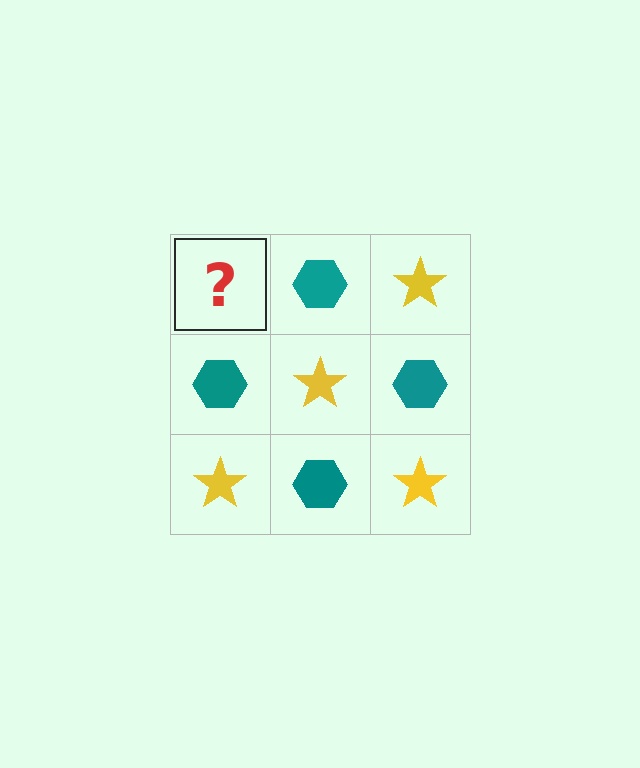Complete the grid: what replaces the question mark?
The question mark should be replaced with a yellow star.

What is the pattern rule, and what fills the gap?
The rule is that it alternates yellow star and teal hexagon in a checkerboard pattern. The gap should be filled with a yellow star.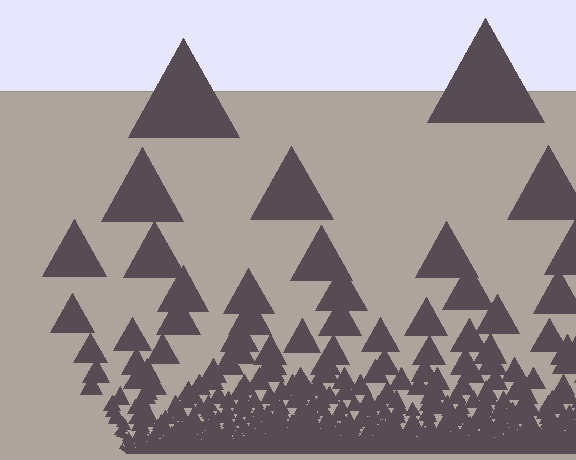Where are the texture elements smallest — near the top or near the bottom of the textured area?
Near the bottom.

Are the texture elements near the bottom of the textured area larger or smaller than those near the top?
Smaller. The gradient is inverted — elements near the bottom are smaller and denser.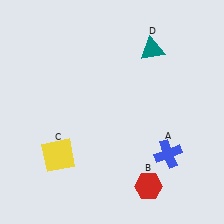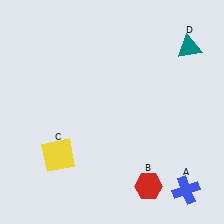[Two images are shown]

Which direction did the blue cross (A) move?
The blue cross (A) moved down.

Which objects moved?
The objects that moved are: the blue cross (A), the teal triangle (D).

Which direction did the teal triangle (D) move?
The teal triangle (D) moved right.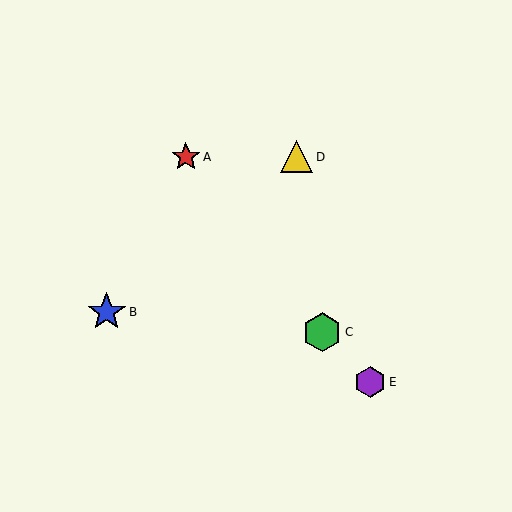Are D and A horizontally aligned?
Yes, both are at y≈157.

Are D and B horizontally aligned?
No, D is at y≈157 and B is at y≈312.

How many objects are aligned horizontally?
2 objects (A, D) are aligned horizontally.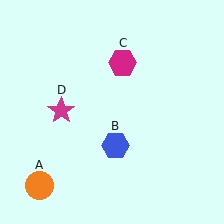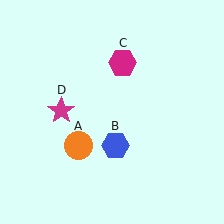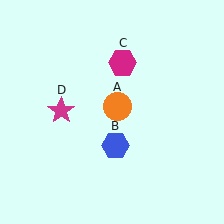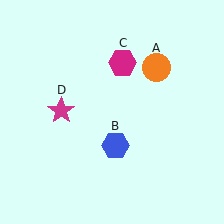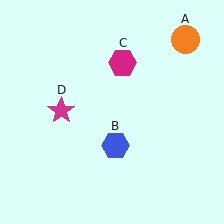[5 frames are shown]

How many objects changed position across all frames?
1 object changed position: orange circle (object A).